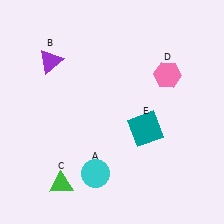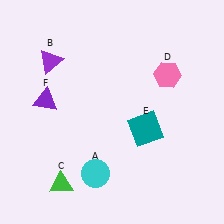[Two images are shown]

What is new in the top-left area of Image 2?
A purple triangle (F) was added in the top-left area of Image 2.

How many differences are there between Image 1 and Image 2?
There is 1 difference between the two images.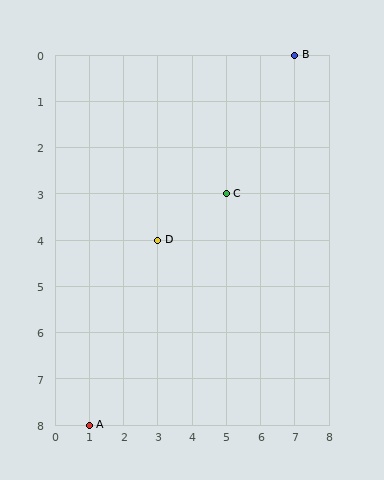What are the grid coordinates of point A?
Point A is at grid coordinates (1, 8).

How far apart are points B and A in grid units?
Points B and A are 6 columns and 8 rows apart (about 10.0 grid units diagonally).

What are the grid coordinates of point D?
Point D is at grid coordinates (3, 4).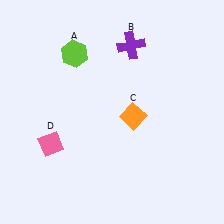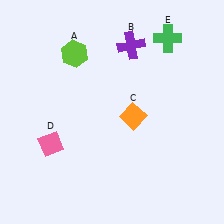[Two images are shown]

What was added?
A green cross (E) was added in Image 2.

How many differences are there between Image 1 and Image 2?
There is 1 difference between the two images.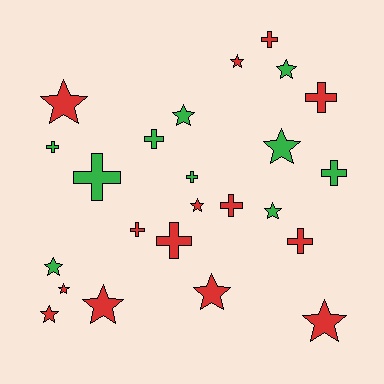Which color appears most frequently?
Red, with 14 objects.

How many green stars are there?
There are 5 green stars.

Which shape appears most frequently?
Star, with 13 objects.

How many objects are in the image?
There are 24 objects.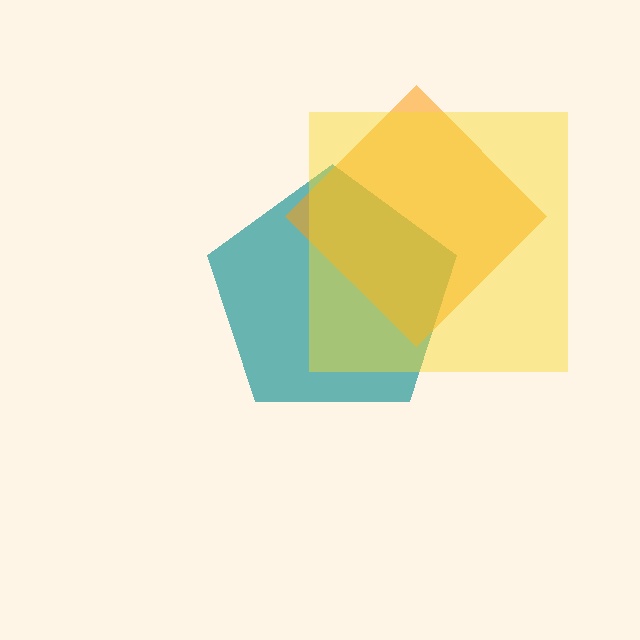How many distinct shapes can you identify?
There are 3 distinct shapes: a teal pentagon, an orange diamond, a yellow square.